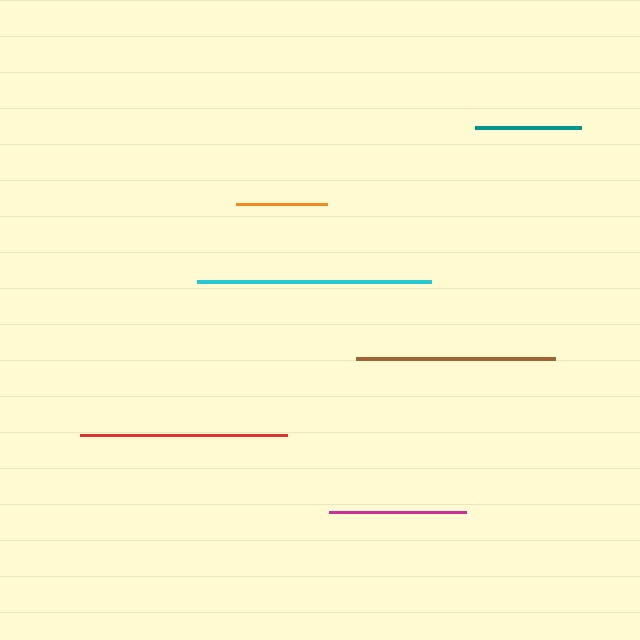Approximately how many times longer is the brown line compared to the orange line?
The brown line is approximately 2.2 times the length of the orange line.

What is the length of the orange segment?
The orange segment is approximately 91 pixels long.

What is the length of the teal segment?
The teal segment is approximately 107 pixels long.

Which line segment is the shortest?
The orange line is the shortest at approximately 91 pixels.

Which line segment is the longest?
The cyan line is the longest at approximately 234 pixels.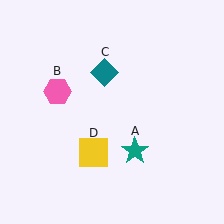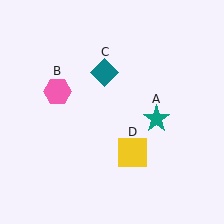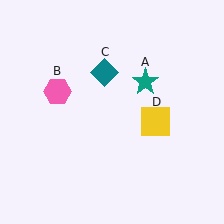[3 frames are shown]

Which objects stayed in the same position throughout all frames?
Pink hexagon (object B) and teal diamond (object C) remained stationary.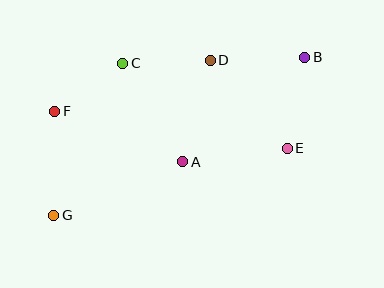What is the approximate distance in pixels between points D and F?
The distance between D and F is approximately 164 pixels.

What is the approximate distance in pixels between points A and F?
The distance between A and F is approximately 137 pixels.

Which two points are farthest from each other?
Points B and G are farthest from each other.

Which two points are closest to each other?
Points C and F are closest to each other.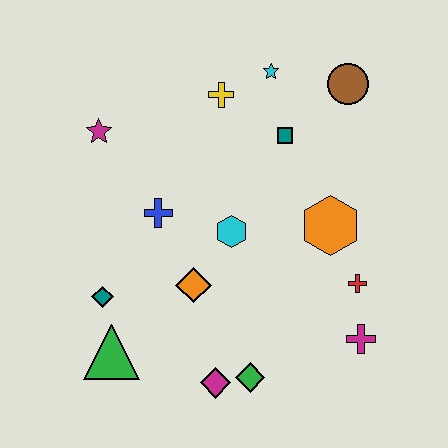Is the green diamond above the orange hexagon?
No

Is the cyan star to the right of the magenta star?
Yes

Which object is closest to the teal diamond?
The green triangle is closest to the teal diamond.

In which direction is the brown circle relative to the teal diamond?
The brown circle is to the right of the teal diamond.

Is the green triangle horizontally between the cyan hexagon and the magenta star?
Yes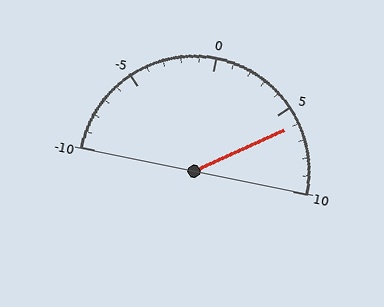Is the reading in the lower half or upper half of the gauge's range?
The reading is in the upper half of the range (-10 to 10).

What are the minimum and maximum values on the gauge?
The gauge ranges from -10 to 10.